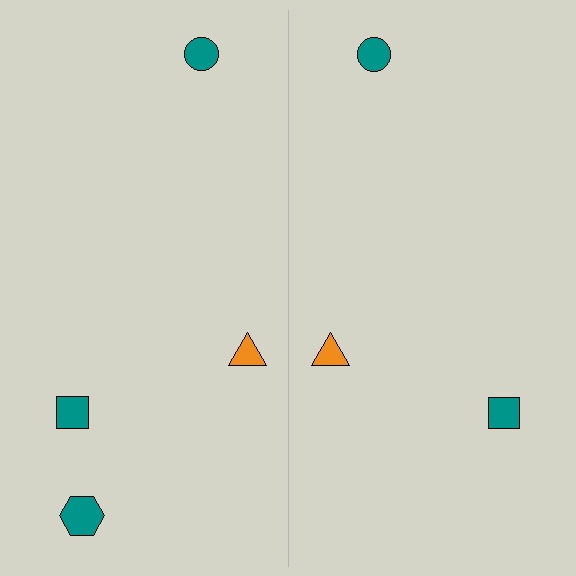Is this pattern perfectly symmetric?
No, the pattern is not perfectly symmetric. A teal hexagon is missing from the right side.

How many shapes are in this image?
There are 7 shapes in this image.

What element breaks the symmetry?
A teal hexagon is missing from the right side.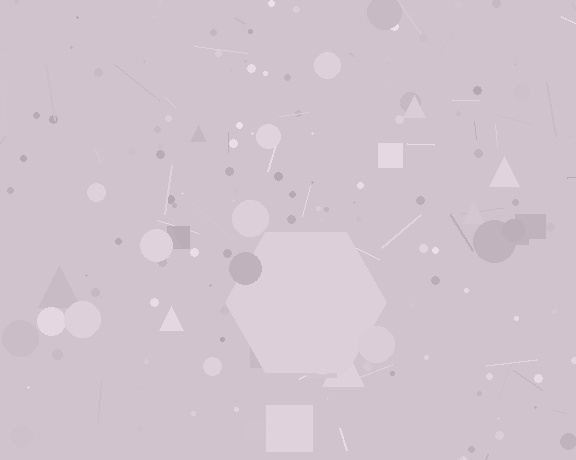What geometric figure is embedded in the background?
A hexagon is embedded in the background.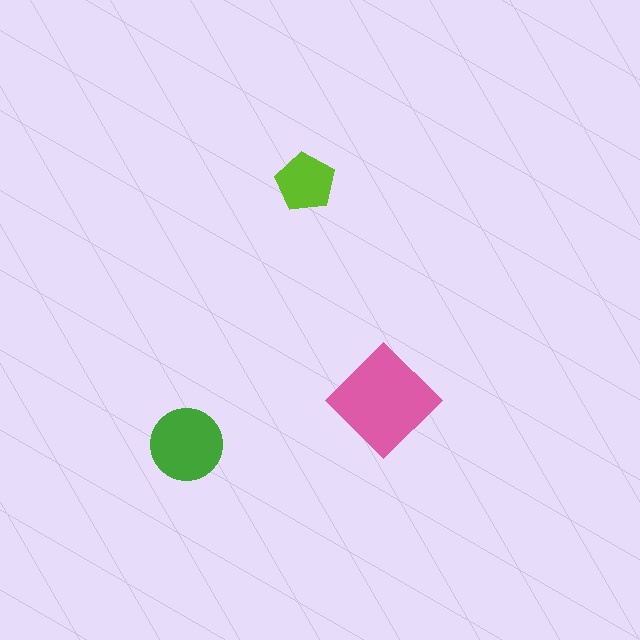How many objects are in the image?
There are 3 objects in the image.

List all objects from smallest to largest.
The lime pentagon, the green circle, the pink diamond.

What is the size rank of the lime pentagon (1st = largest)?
3rd.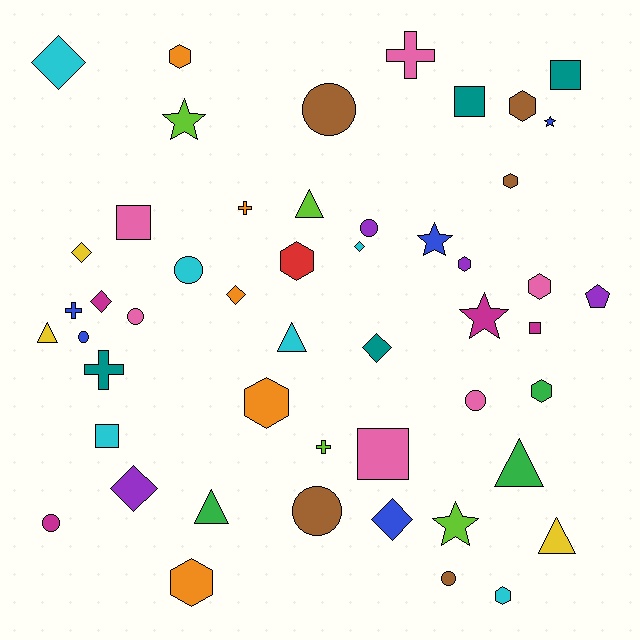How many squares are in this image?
There are 6 squares.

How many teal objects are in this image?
There are 4 teal objects.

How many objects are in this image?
There are 50 objects.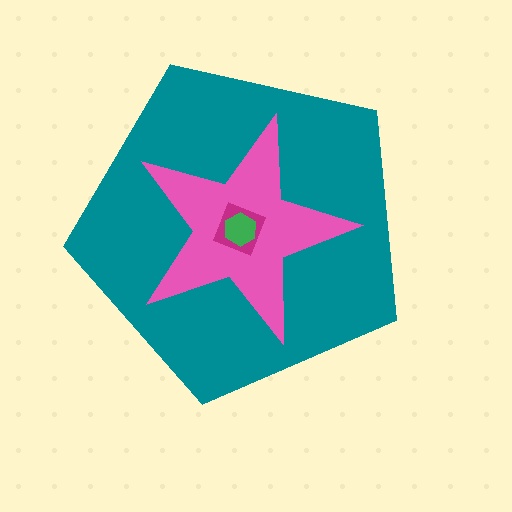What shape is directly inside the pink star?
The magenta square.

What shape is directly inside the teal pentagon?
The pink star.